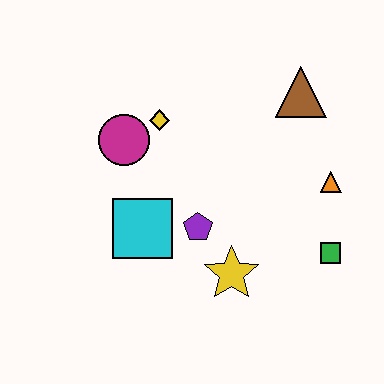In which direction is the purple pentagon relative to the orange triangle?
The purple pentagon is to the left of the orange triangle.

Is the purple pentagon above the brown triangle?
No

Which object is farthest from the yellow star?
The brown triangle is farthest from the yellow star.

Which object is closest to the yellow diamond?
The magenta circle is closest to the yellow diamond.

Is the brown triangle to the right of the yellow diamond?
Yes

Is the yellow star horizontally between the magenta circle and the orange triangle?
Yes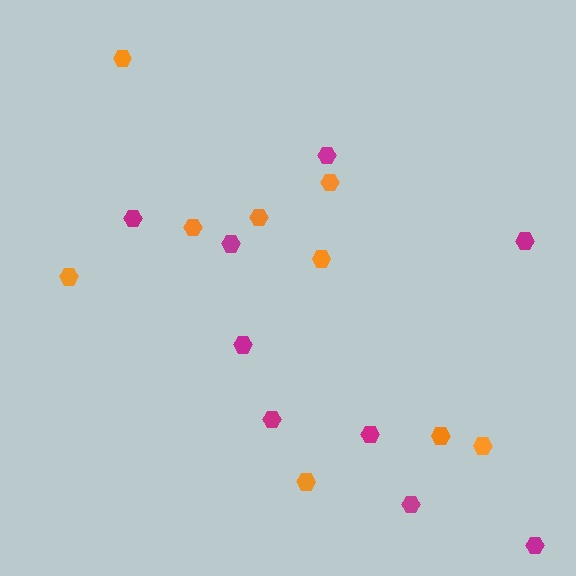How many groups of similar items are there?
There are 2 groups: one group of magenta hexagons (9) and one group of orange hexagons (9).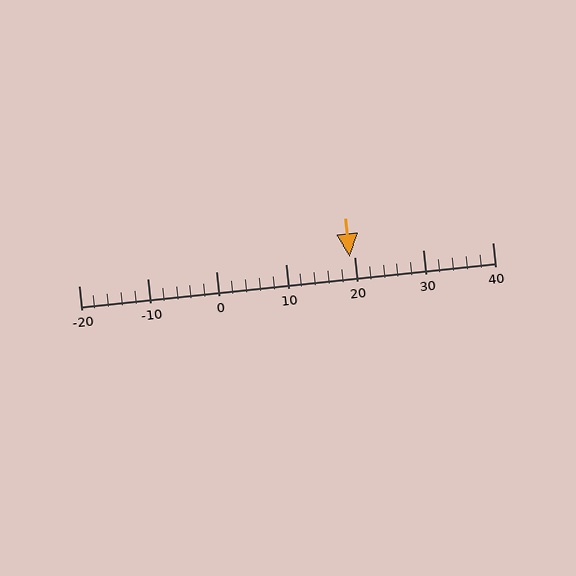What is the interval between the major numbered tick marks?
The major tick marks are spaced 10 units apart.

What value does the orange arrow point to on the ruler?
The orange arrow points to approximately 19.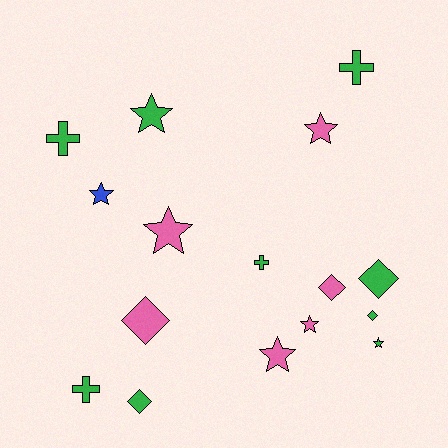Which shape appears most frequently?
Star, with 7 objects.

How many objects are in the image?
There are 16 objects.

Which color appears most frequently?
Green, with 9 objects.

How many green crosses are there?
There are 4 green crosses.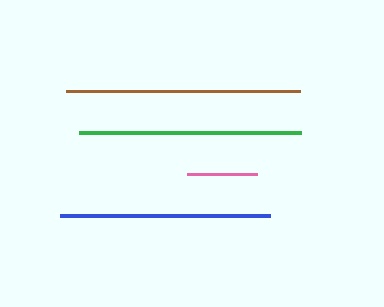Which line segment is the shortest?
The pink line is the shortest at approximately 70 pixels.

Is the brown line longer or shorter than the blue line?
The brown line is longer than the blue line.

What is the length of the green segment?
The green segment is approximately 222 pixels long.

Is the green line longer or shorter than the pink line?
The green line is longer than the pink line.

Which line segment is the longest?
The brown line is the longest at approximately 233 pixels.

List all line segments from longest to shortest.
From longest to shortest: brown, green, blue, pink.